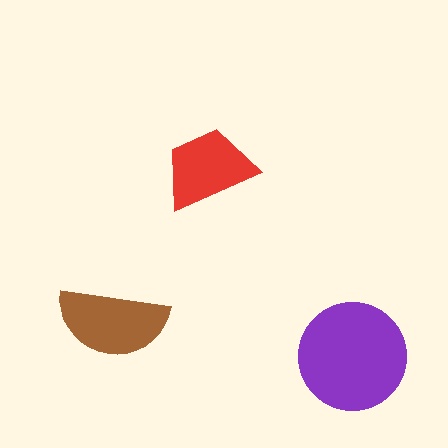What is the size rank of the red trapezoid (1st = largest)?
3rd.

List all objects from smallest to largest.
The red trapezoid, the brown semicircle, the purple circle.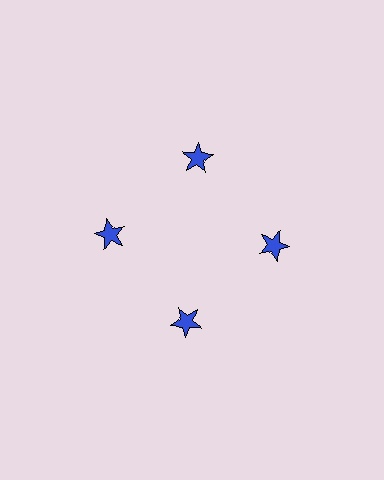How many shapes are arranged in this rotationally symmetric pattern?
There are 4 shapes, arranged in 4 groups of 1.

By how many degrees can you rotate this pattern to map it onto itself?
The pattern maps onto itself every 90 degrees of rotation.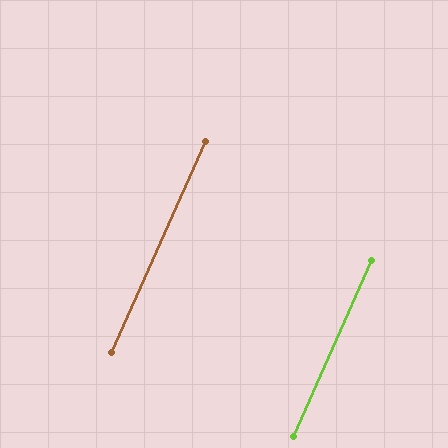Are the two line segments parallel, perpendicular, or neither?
Parallel — their directions differ by only 0.3°.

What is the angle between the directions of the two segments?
Approximately 0 degrees.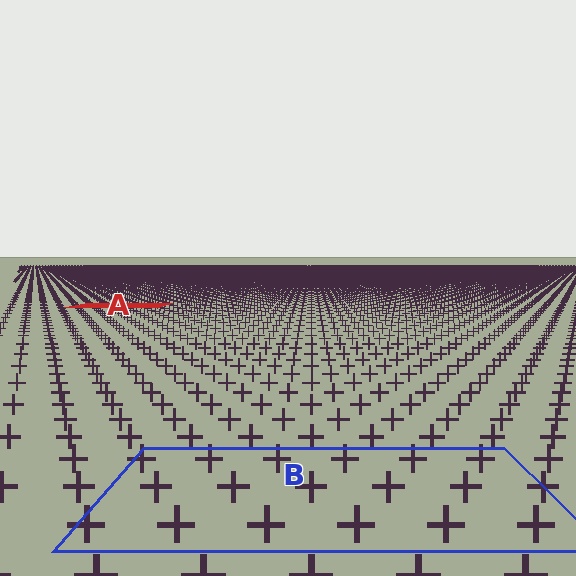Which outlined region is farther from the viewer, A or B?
Region A is farther from the viewer — the texture elements inside it appear smaller and more densely packed.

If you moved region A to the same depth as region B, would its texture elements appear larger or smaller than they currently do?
They would appear larger. At a closer depth, the same texture elements are projected at a bigger on-screen size.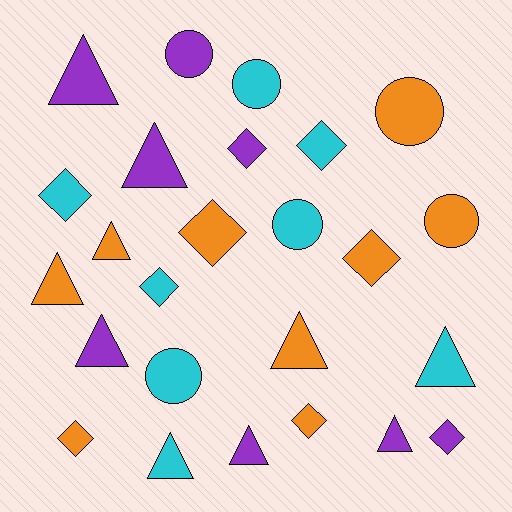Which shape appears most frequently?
Triangle, with 10 objects.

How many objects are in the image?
There are 25 objects.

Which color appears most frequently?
Orange, with 9 objects.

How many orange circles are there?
There are 2 orange circles.